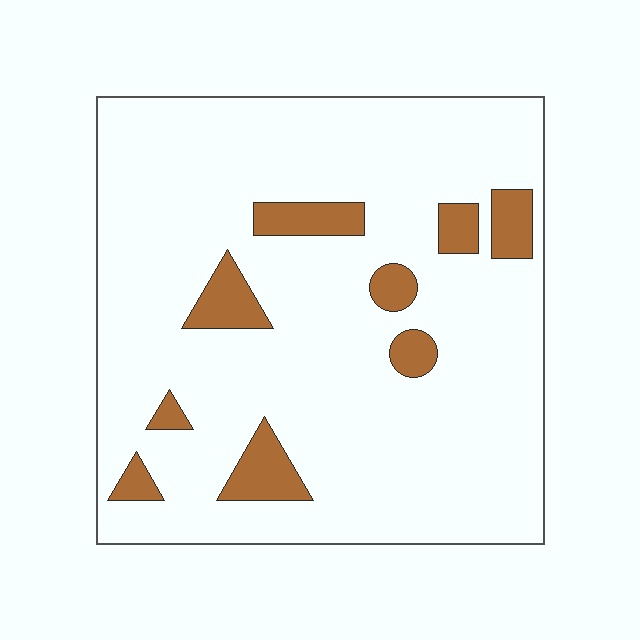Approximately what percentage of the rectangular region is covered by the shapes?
Approximately 10%.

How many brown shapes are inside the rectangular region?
9.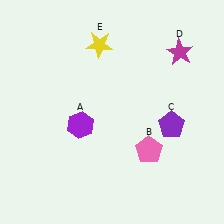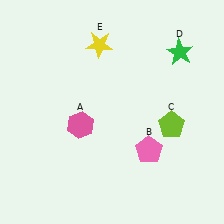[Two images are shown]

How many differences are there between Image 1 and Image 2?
There are 3 differences between the two images.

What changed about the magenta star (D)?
In Image 1, D is magenta. In Image 2, it changed to green.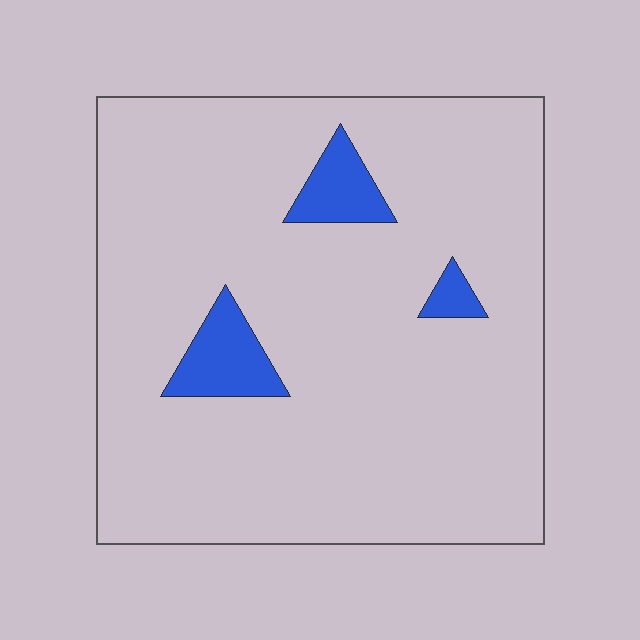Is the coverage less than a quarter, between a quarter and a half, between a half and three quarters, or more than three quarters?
Less than a quarter.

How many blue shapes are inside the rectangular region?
3.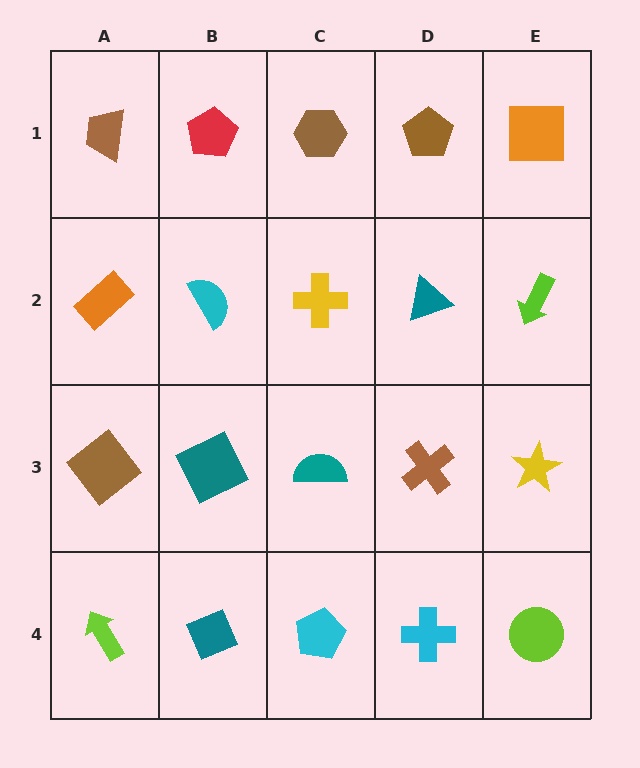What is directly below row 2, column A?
A brown diamond.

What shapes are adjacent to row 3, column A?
An orange rectangle (row 2, column A), a lime arrow (row 4, column A), a teal square (row 3, column B).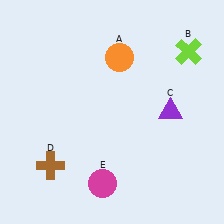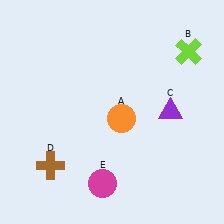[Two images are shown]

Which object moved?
The orange circle (A) moved down.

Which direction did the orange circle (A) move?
The orange circle (A) moved down.